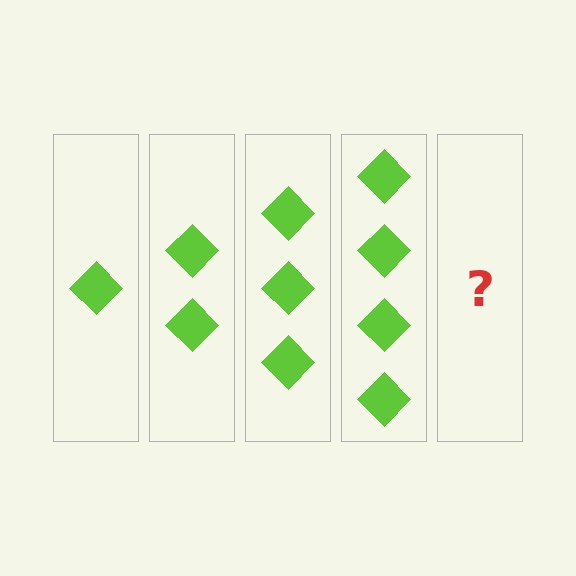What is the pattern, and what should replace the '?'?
The pattern is that each step adds one more diamond. The '?' should be 5 diamonds.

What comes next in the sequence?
The next element should be 5 diamonds.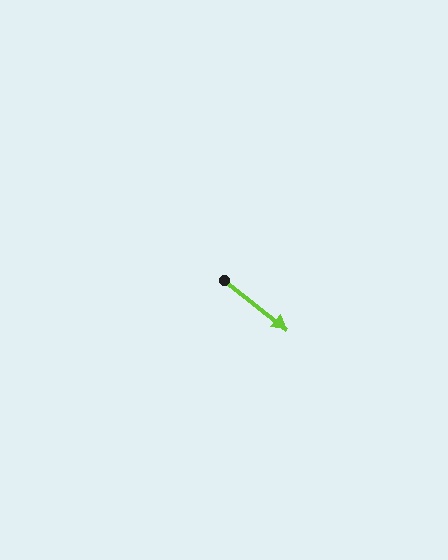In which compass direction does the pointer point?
Southeast.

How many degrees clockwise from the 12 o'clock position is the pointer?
Approximately 128 degrees.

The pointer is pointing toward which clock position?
Roughly 4 o'clock.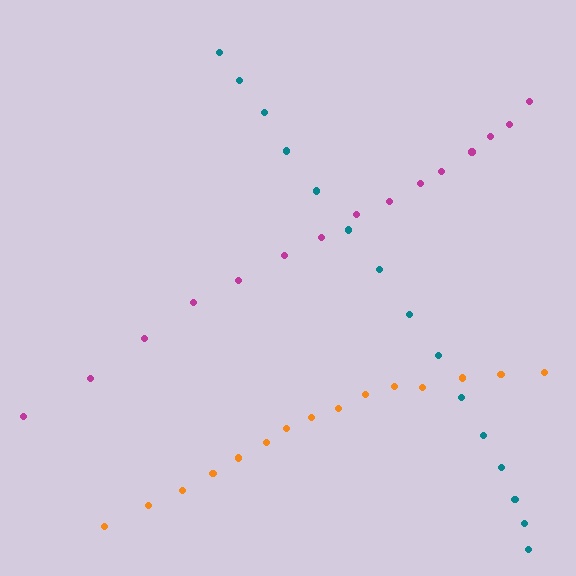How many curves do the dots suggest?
There are 3 distinct paths.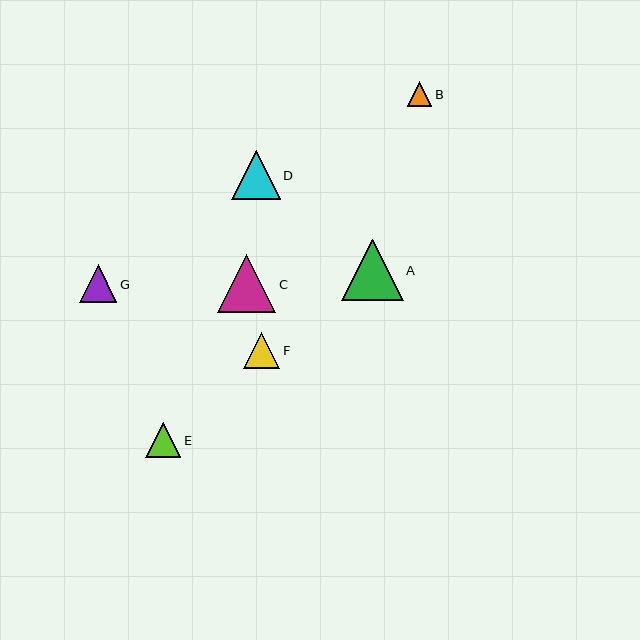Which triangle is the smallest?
Triangle B is the smallest with a size of approximately 25 pixels.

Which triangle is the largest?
Triangle A is the largest with a size of approximately 62 pixels.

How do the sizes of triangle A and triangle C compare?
Triangle A and triangle C are approximately the same size.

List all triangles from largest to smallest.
From largest to smallest: A, C, D, G, F, E, B.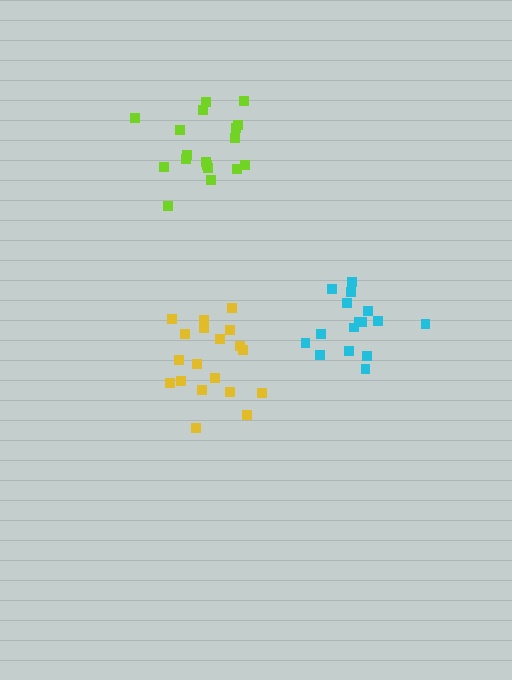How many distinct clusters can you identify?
There are 3 distinct clusters.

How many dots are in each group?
Group 1: 16 dots, Group 2: 18 dots, Group 3: 19 dots (53 total).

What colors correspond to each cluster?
The clusters are colored: cyan, lime, yellow.